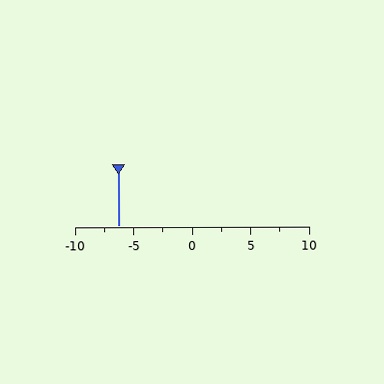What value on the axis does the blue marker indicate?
The marker indicates approximately -6.2.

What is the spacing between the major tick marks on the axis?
The major ticks are spaced 5 apart.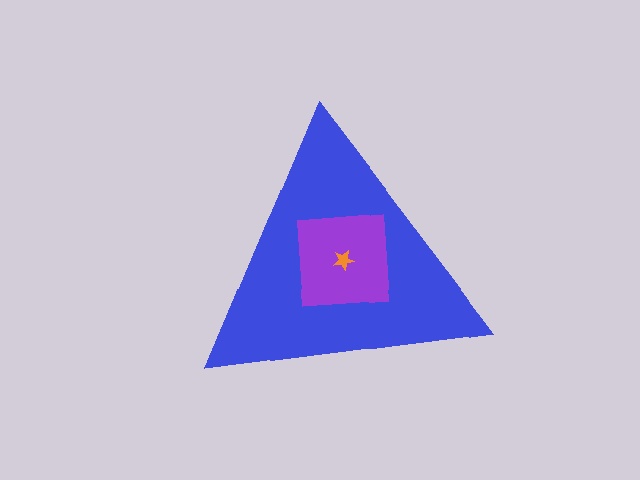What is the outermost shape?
The blue triangle.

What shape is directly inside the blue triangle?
The purple square.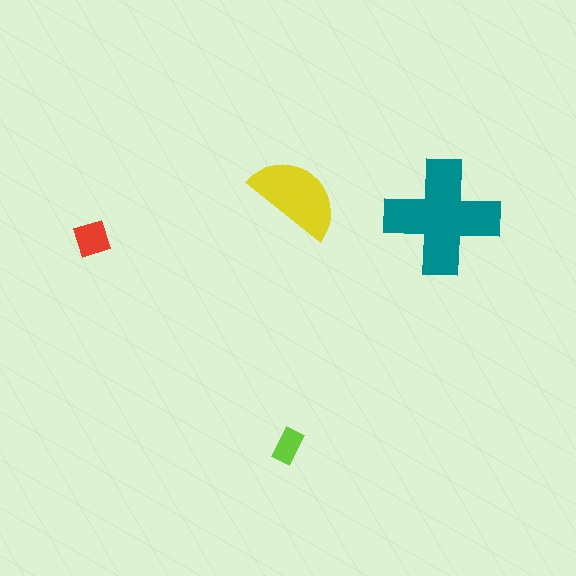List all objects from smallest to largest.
The lime rectangle, the red diamond, the yellow semicircle, the teal cross.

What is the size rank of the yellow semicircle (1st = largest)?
2nd.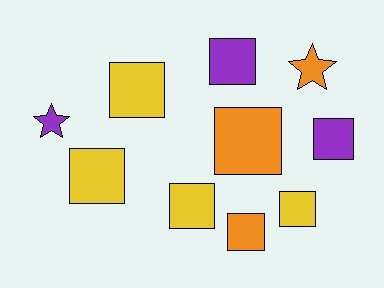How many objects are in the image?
There are 10 objects.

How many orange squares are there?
There are 2 orange squares.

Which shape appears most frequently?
Square, with 8 objects.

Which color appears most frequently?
Yellow, with 4 objects.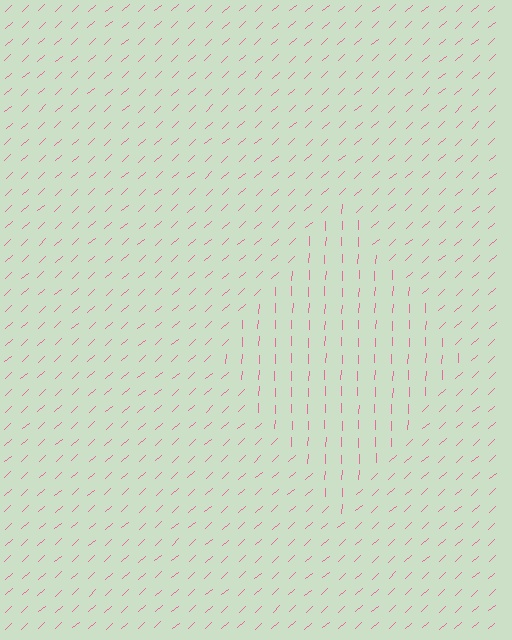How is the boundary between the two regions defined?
The boundary is defined purely by a change in line orientation (approximately 45 degrees difference). All lines are the same color and thickness.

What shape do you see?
I see a diamond.